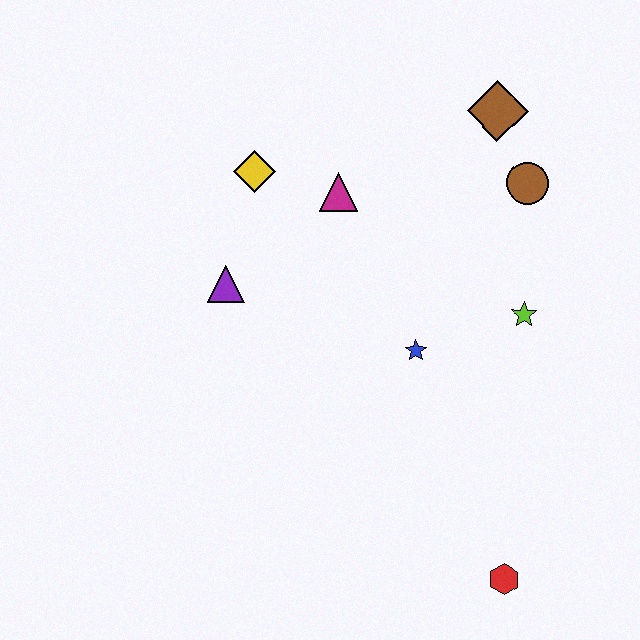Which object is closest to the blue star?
The lime star is closest to the blue star.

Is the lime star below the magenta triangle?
Yes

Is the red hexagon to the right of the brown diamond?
Yes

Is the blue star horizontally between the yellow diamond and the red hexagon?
Yes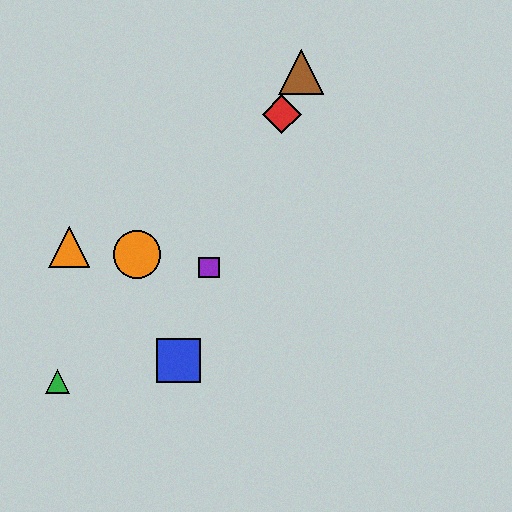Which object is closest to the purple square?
The orange circle is closest to the purple square.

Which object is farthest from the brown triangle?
The green triangle is farthest from the brown triangle.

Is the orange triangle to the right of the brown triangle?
No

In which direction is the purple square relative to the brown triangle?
The purple square is below the brown triangle.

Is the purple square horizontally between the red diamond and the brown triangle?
No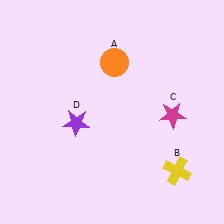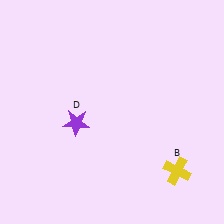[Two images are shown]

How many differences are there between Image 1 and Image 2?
There are 2 differences between the two images.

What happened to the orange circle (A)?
The orange circle (A) was removed in Image 2. It was in the top-right area of Image 1.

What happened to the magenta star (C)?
The magenta star (C) was removed in Image 2. It was in the bottom-right area of Image 1.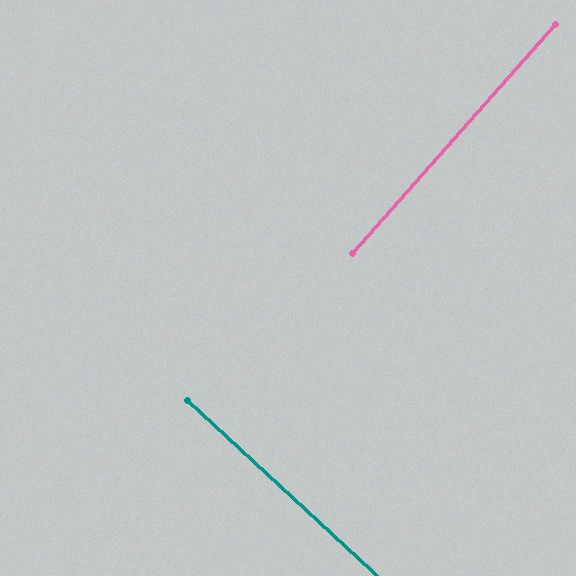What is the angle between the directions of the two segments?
Approximately 89 degrees.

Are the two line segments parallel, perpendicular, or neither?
Perpendicular — they meet at approximately 89°.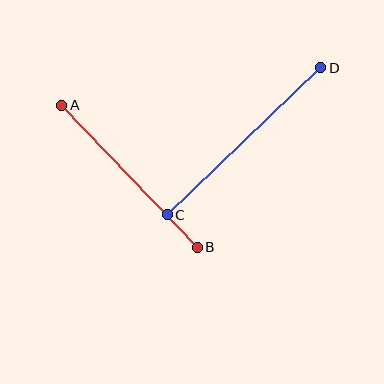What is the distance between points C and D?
The distance is approximately 213 pixels.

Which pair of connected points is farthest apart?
Points C and D are farthest apart.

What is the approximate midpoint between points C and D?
The midpoint is at approximately (244, 141) pixels.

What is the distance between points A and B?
The distance is approximately 197 pixels.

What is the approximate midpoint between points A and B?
The midpoint is at approximately (129, 176) pixels.